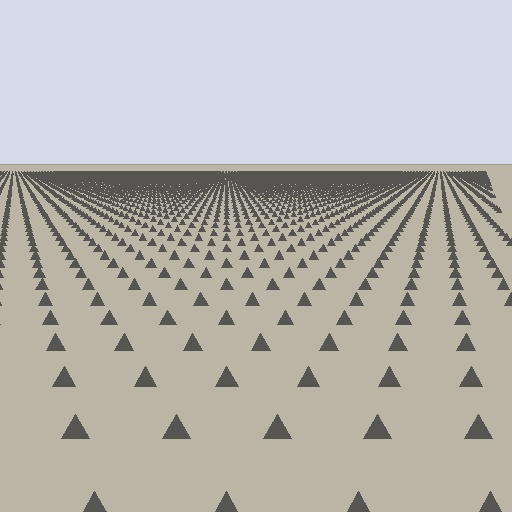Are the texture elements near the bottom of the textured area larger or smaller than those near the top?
Larger. Near the bottom, elements are closer to the viewer and appear at a bigger on-screen size.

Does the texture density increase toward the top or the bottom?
Density increases toward the top.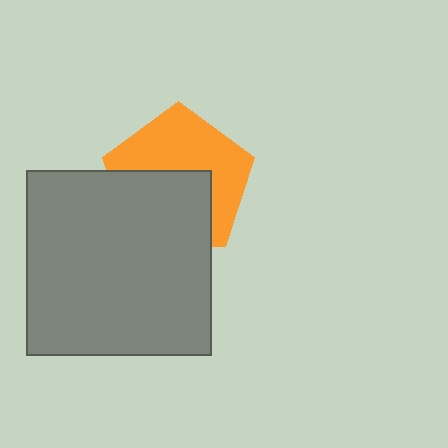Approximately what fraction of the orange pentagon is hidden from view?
Roughly 47% of the orange pentagon is hidden behind the gray square.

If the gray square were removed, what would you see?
You would see the complete orange pentagon.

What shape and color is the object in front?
The object in front is a gray square.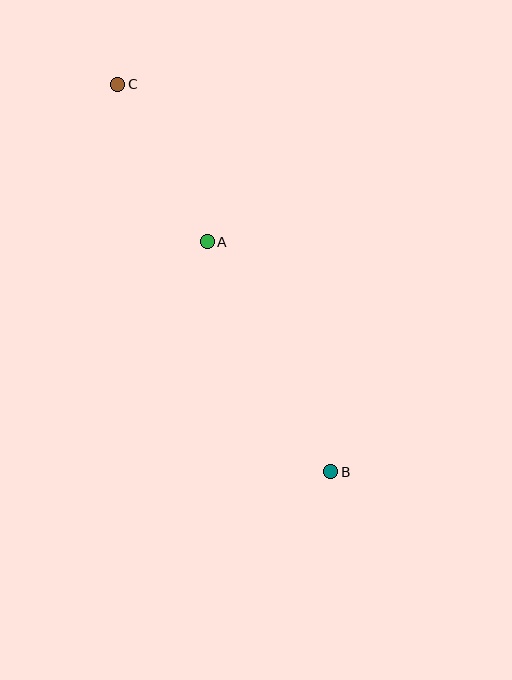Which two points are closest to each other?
Points A and C are closest to each other.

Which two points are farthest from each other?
Points B and C are farthest from each other.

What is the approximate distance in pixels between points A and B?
The distance between A and B is approximately 261 pixels.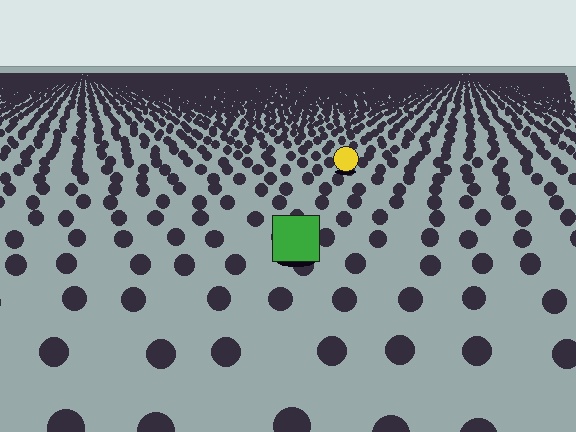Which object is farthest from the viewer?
The yellow circle is farthest from the viewer. It appears smaller and the ground texture around it is denser.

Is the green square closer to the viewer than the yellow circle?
Yes. The green square is closer — you can tell from the texture gradient: the ground texture is coarser near it.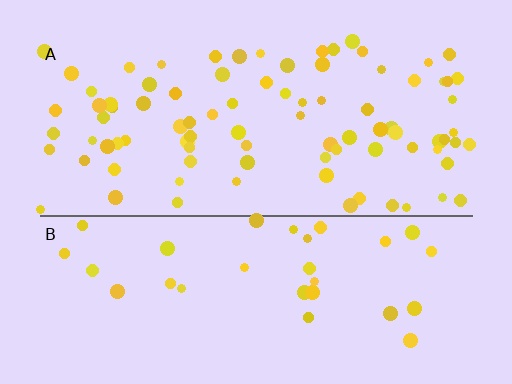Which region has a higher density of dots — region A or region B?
A (the top).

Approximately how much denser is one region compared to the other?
Approximately 2.6× — region A over region B.